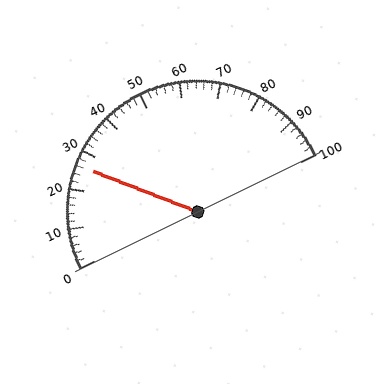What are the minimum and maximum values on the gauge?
The gauge ranges from 0 to 100.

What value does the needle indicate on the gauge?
The needle indicates approximately 26.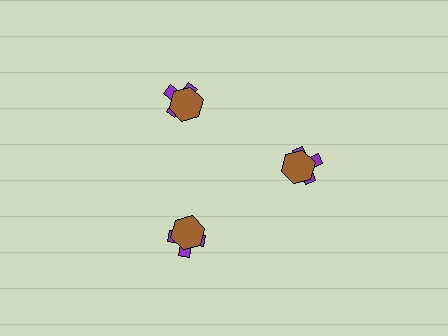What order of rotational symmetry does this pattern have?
This pattern has 3-fold rotational symmetry.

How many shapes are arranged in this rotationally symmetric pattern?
There are 6 shapes, arranged in 3 groups of 2.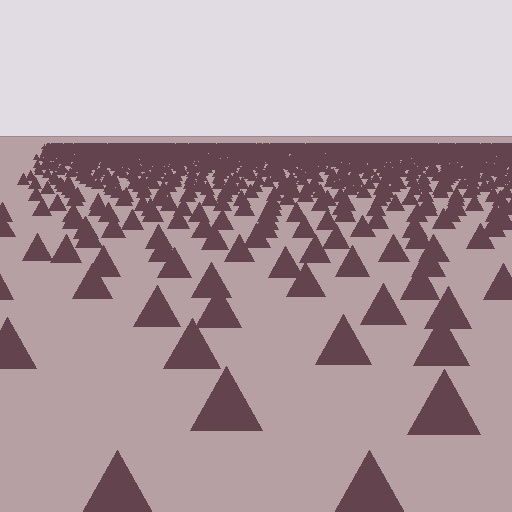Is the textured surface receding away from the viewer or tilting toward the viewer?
The surface is receding away from the viewer. Texture elements get smaller and denser toward the top.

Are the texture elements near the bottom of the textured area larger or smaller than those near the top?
Larger. Near the bottom, elements are closer to the viewer and appear at a bigger on-screen size.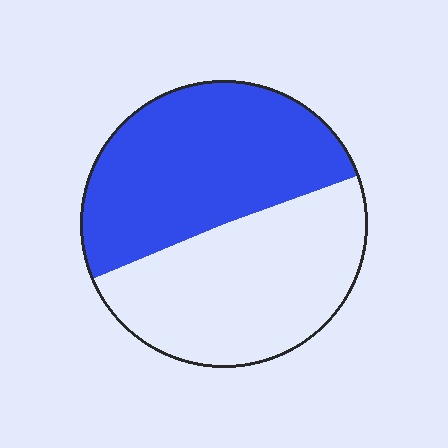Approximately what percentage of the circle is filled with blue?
Approximately 50%.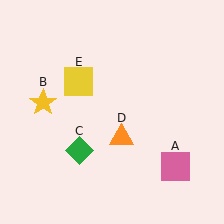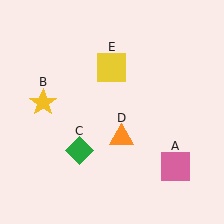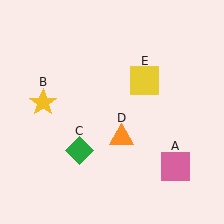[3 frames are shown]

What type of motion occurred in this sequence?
The yellow square (object E) rotated clockwise around the center of the scene.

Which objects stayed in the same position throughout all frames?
Pink square (object A) and yellow star (object B) and green diamond (object C) and orange triangle (object D) remained stationary.